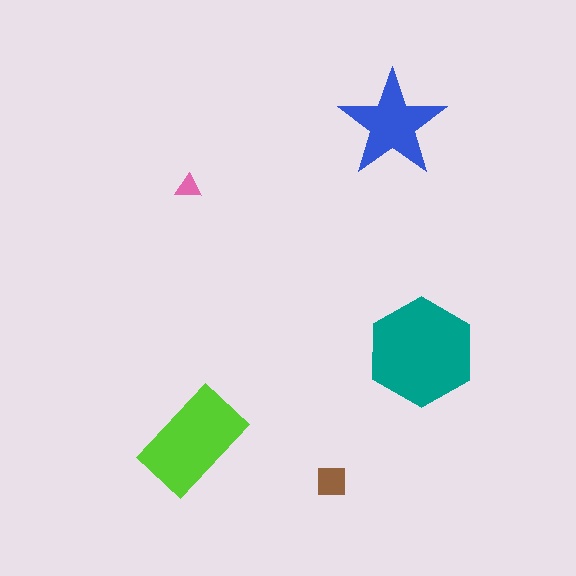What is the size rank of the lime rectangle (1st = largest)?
2nd.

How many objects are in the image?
There are 5 objects in the image.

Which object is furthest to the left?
The pink triangle is leftmost.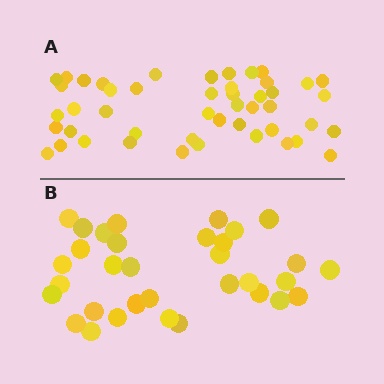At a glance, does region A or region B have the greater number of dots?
Region A (the top region) has more dots.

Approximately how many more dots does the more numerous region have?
Region A has approximately 15 more dots than region B.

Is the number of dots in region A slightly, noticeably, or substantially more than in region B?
Region A has noticeably more, but not dramatically so. The ratio is roughly 1.4 to 1.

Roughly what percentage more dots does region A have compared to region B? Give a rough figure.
About 40% more.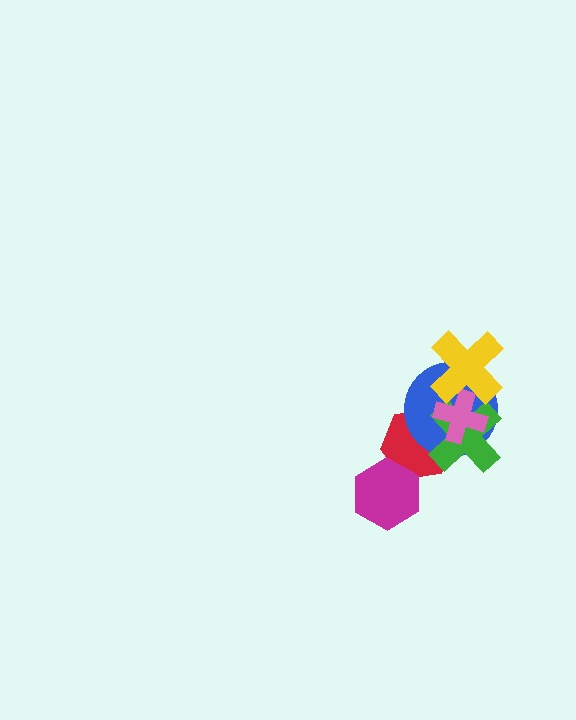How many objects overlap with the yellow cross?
3 objects overlap with the yellow cross.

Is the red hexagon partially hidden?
Yes, it is partially covered by another shape.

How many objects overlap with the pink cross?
4 objects overlap with the pink cross.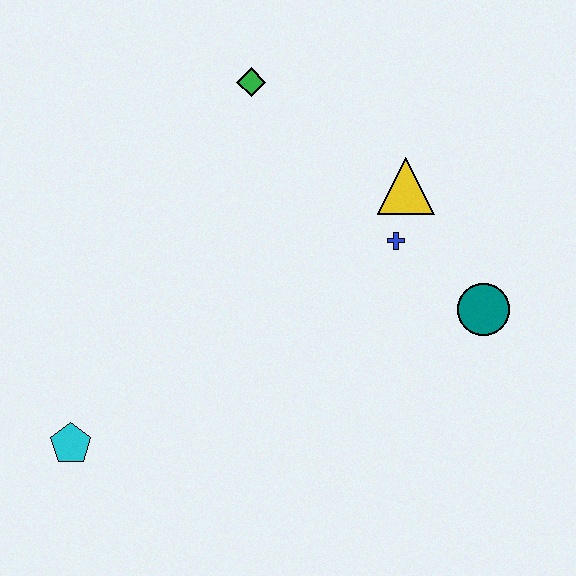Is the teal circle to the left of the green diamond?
No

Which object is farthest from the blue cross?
The cyan pentagon is farthest from the blue cross.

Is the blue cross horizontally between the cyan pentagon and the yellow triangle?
Yes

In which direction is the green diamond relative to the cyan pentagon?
The green diamond is above the cyan pentagon.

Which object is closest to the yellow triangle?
The blue cross is closest to the yellow triangle.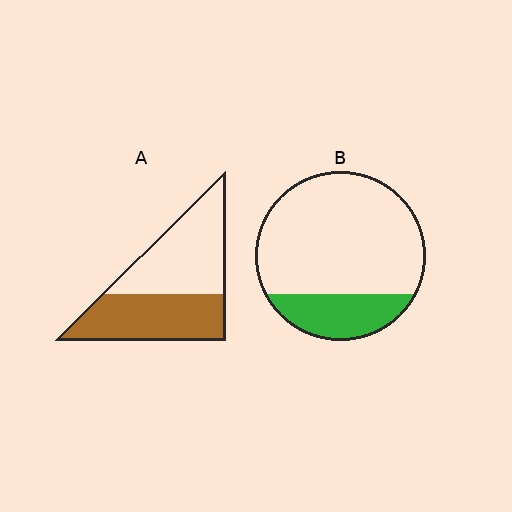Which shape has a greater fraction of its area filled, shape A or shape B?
Shape A.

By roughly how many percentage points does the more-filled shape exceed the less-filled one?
By roughly 25 percentage points (A over B).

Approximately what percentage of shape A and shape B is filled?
A is approximately 50% and B is approximately 20%.